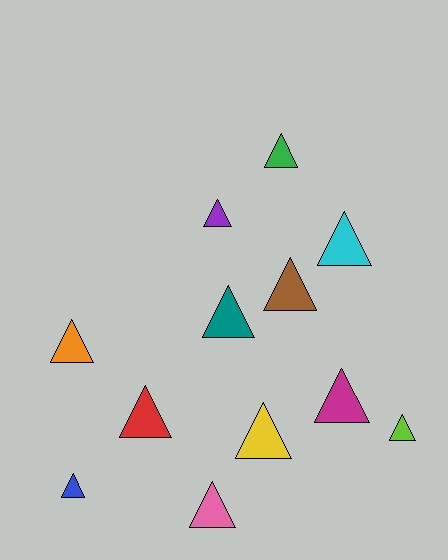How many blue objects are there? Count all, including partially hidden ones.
There is 1 blue object.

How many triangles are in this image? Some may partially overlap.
There are 12 triangles.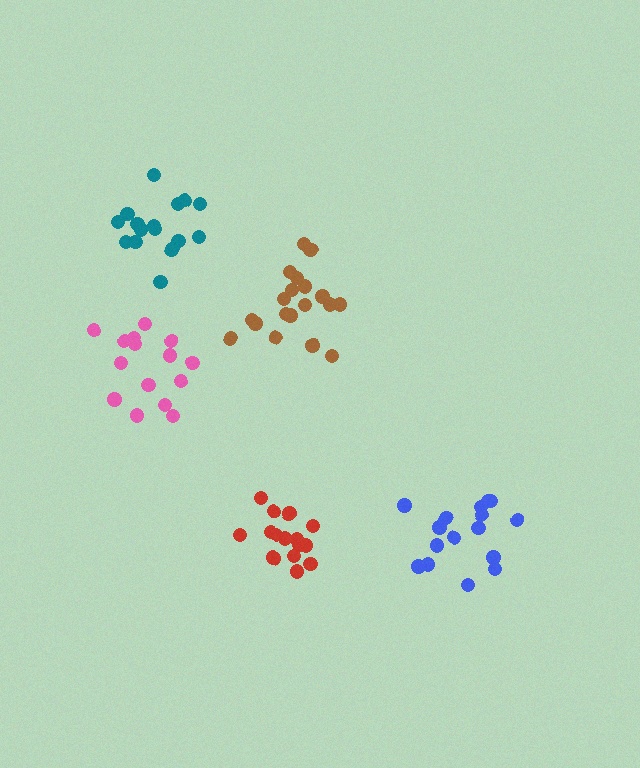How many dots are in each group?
Group 1: 19 dots, Group 2: 15 dots, Group 3: 16 dots, Group 4: 15 dots, Group 5: 16 dots (81 total).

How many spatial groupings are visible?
There are 5 spatial groupings.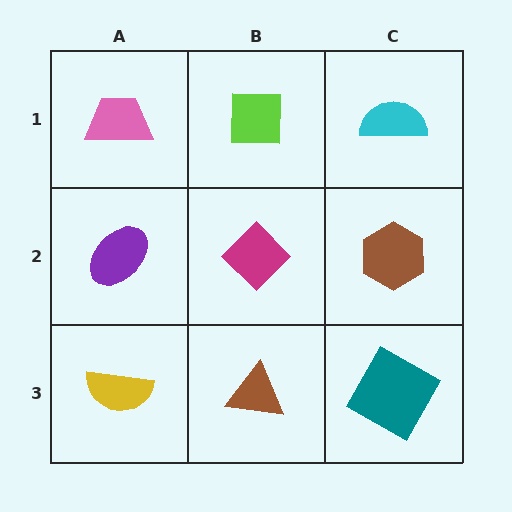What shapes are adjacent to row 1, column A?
A purple ellipse (row 2, column A), a lime square (row 1, column B).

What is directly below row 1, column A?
A purple ellipse.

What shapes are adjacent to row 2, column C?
A cyan semicircle (row 1, column C), a teal square (row 3, column C), a magenta diamond (row 2, column B).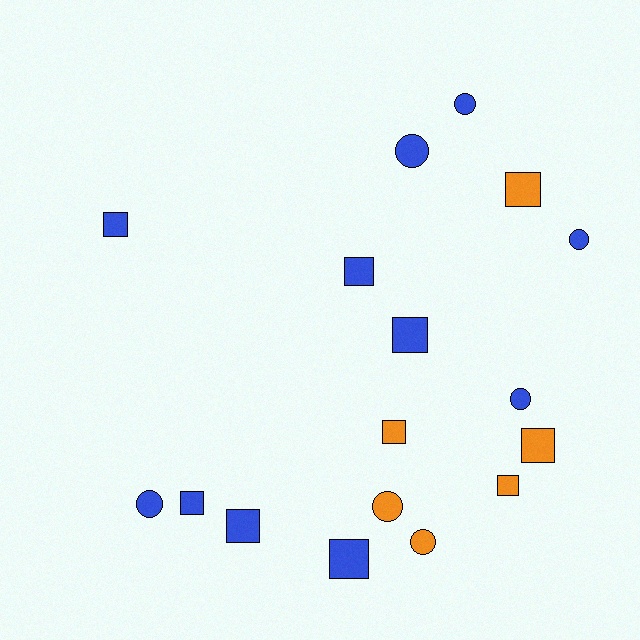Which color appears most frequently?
Blue, with 11 objects.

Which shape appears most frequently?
Square, with 10 objects.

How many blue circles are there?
There are 5 blue circles.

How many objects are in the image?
There are 17 objects.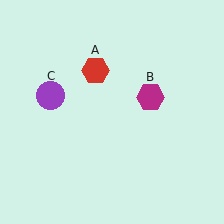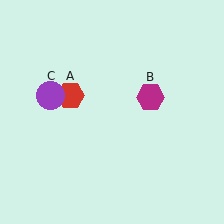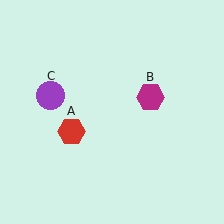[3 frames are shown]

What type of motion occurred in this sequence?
The red hexagon (object A) rotated counterclockwise around the center of the scene.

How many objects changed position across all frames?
1 object changed position: red hexagon (object A).